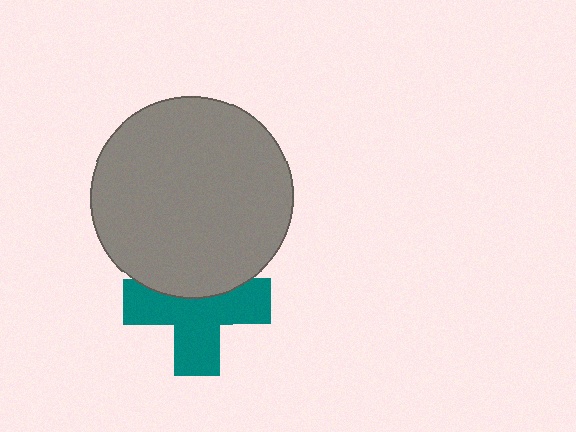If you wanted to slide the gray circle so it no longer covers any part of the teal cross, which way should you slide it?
Slide it up — that is the most direct way to separate the two shapes.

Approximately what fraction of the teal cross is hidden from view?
Roughly 35% of the teal cross is hidden behind the gray circle.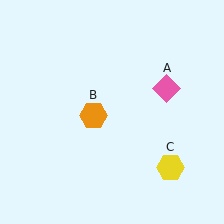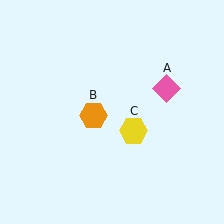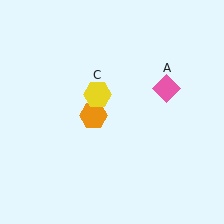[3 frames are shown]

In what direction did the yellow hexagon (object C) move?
The yellow hexagon (object C) moved up and to the left.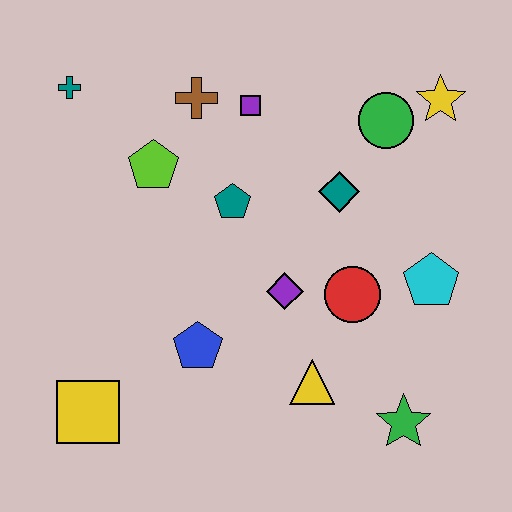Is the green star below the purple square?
Yes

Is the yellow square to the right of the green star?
No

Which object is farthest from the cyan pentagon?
The teal cross is farthest from the cyan pentagon.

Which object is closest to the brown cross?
The purple square is closest to the brown cross.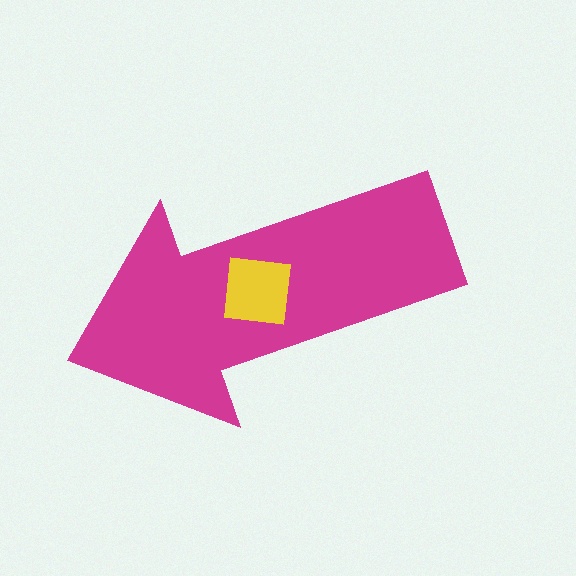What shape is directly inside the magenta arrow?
The yellow square.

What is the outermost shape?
The magenta arrow.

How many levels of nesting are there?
2.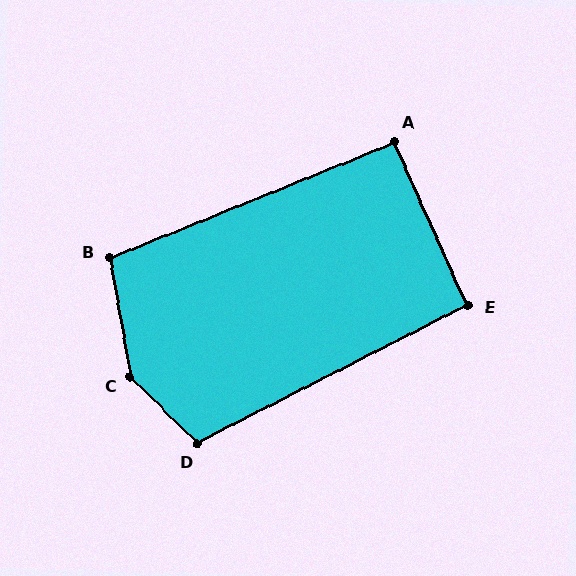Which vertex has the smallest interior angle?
A, at approximately 92 degrees.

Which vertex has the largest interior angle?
C, at approximately 145 degrees.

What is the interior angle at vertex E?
Approximately 93 degrees (approximately right).